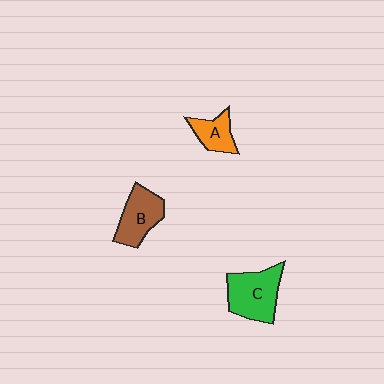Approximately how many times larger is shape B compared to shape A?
Approximately 1.5 times.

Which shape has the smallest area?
Shape A (orange).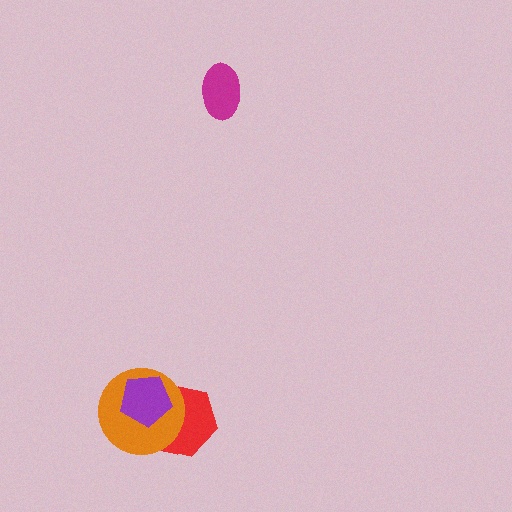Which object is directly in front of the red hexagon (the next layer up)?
The orange circle is directly in front of the red hexagon.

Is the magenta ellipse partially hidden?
No, no other shape covers it.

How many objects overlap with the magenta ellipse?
0 objects overlap with the magenta ellipse.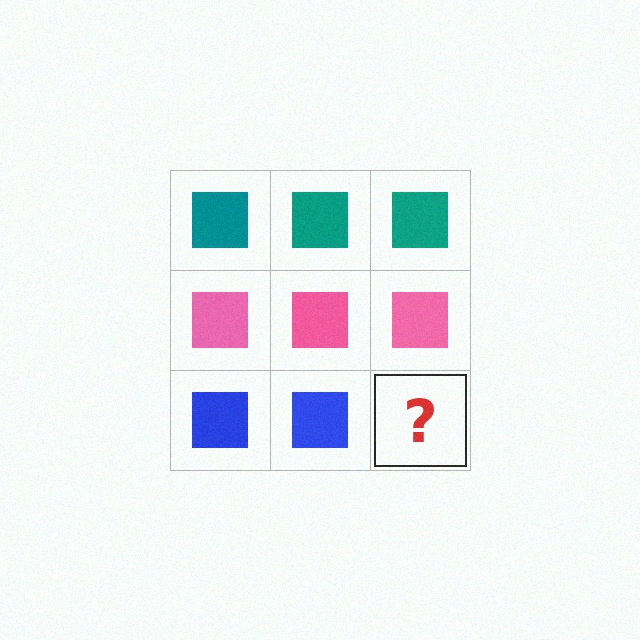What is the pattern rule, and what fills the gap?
The rule is that each row has a consistent color. The gap should be filled with a blue square.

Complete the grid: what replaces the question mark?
The question mark should be replaced with a blue square.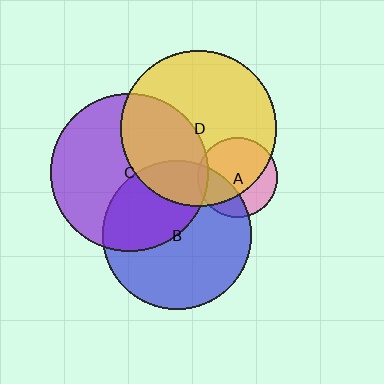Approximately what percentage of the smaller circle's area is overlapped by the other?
Approximately 40%.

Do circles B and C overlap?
Yes.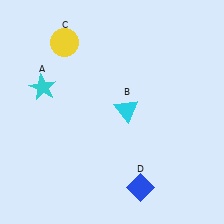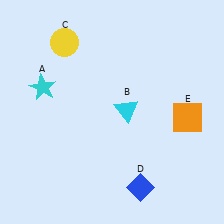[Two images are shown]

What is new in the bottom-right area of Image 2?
An orange square (E) was added in the bottom-right area of Image 2.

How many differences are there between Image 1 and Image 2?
There is 1 difference between the two images.